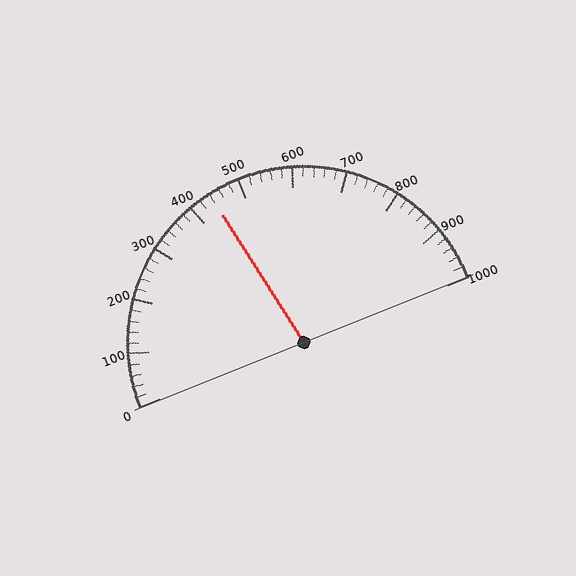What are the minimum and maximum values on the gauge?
The gauge ranges from 0 to 1000.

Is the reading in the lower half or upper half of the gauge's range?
The reading is in the lower half of the range (0 to 1000).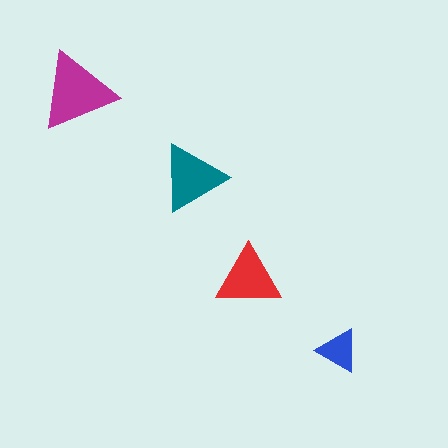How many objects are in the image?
There are 4 objects in the image.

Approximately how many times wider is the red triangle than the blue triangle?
About 1.5 times wider.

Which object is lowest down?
The blue triangle is bottommost.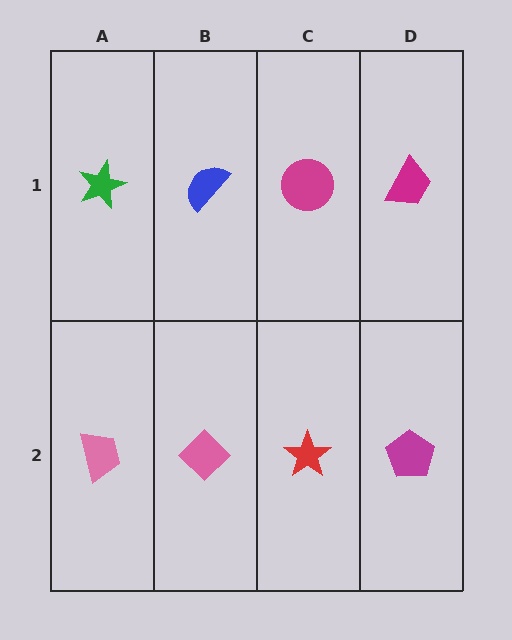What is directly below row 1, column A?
A pink trapezoid.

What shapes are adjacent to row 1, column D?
A magenta pentagon (row 2, column D), a magenta circle (row 1, column C).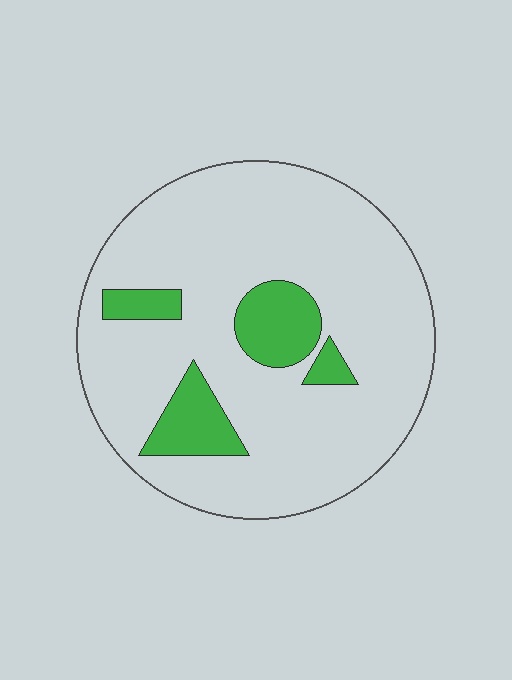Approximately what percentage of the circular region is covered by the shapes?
Approximately 15%.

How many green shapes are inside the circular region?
4.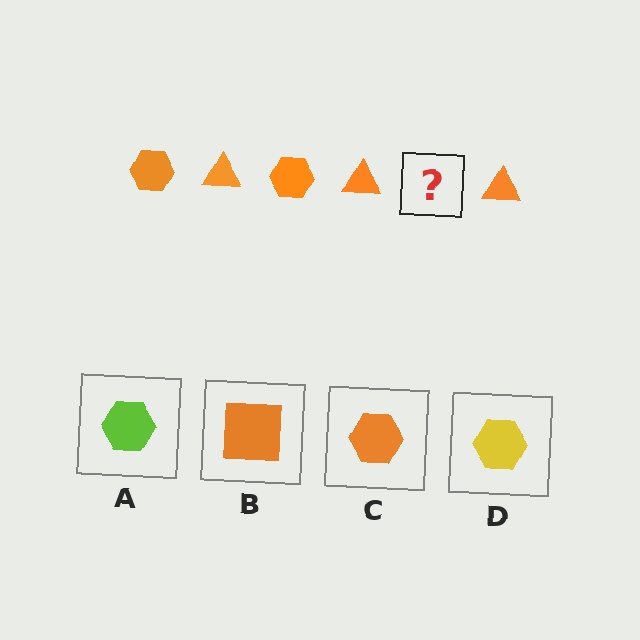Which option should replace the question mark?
Option C.